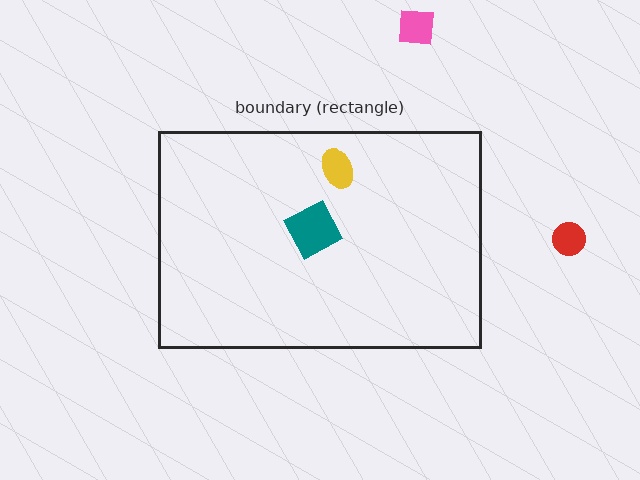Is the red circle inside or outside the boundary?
Outside.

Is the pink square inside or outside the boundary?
Outside.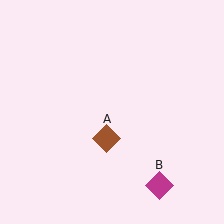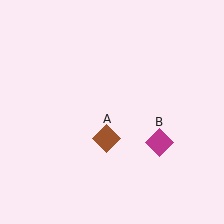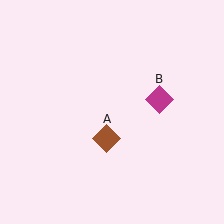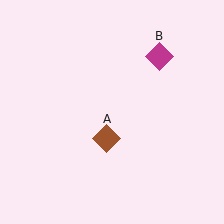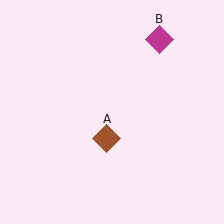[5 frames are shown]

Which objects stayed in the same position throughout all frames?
Brown diamond (object A) remained stationary.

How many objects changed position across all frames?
1 object changed position: magenta diamond (object B).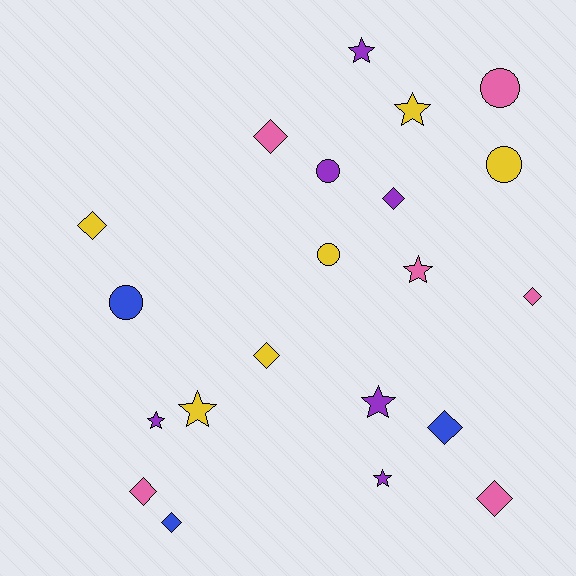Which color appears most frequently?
Purple, with 6 objects.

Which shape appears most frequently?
Diamond, with 9 objects.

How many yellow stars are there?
There are 2 yellow stars.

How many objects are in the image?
There are 21 objects.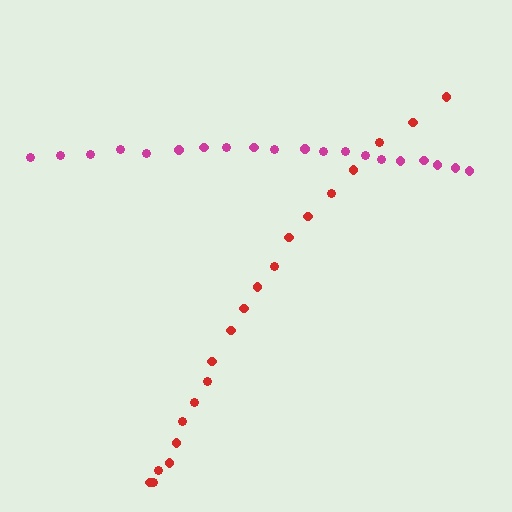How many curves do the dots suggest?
There are 2 distinct paths.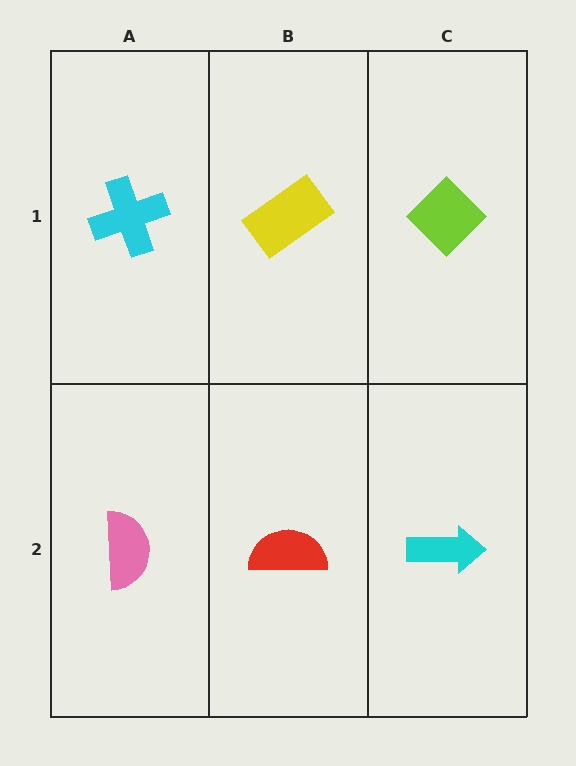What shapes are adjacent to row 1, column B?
A red semicircle (row 2, column B), a cyan cross (row 1, column A), a lime diamond (row 1, column C).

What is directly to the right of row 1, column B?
A lime diamond.